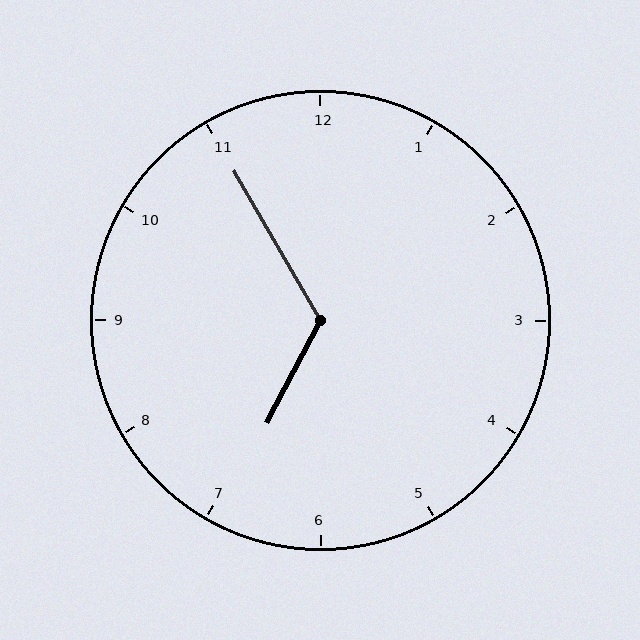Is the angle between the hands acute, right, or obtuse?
It is obtuse.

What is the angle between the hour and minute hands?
Approximately 122 degrees.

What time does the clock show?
6:55.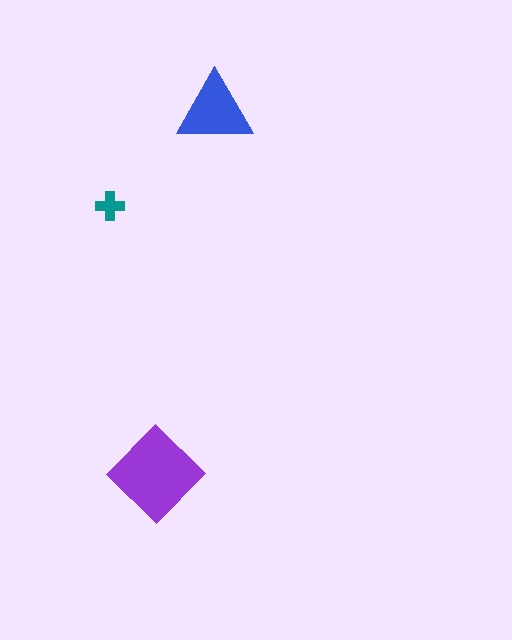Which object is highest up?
The blue triangle is topmost.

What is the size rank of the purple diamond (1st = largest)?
1st.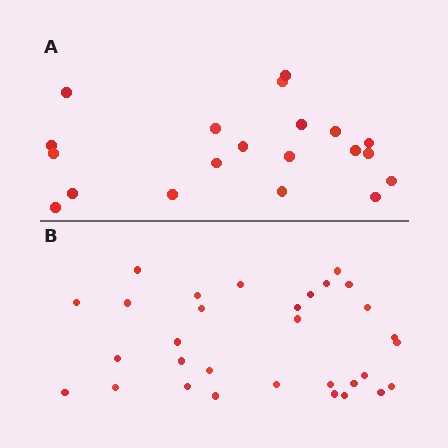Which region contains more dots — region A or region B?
Region B (the bottom region) has more dots.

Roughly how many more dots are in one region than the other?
Region B has roughly 12 or so more dots than region A.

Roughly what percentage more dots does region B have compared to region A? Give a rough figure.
About 55% more.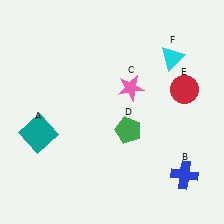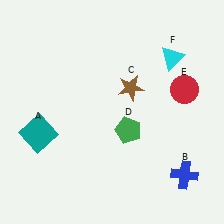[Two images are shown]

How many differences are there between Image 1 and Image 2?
There is 1 difference between the two images.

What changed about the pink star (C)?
In Image 1, C is pink. In Image 2, it changed to brown.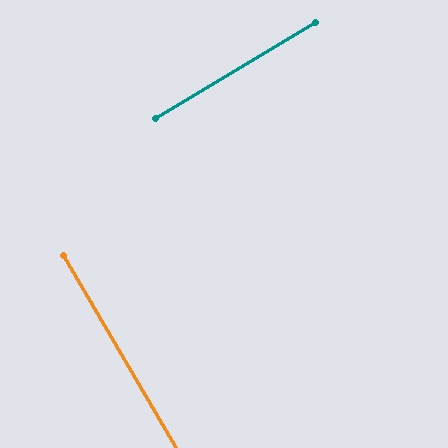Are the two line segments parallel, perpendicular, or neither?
Perpendicular — they meet at approximately 89°.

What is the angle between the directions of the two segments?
Approximately 89 degrees.